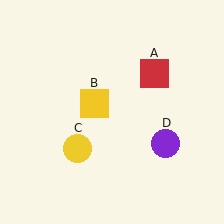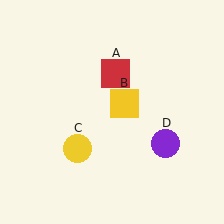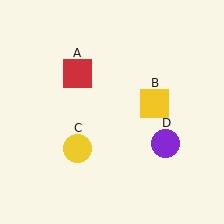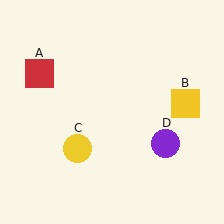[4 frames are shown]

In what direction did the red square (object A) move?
The red square (object A) moved left.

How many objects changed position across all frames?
2 objects changed position: red square (object A), yellow square (object B).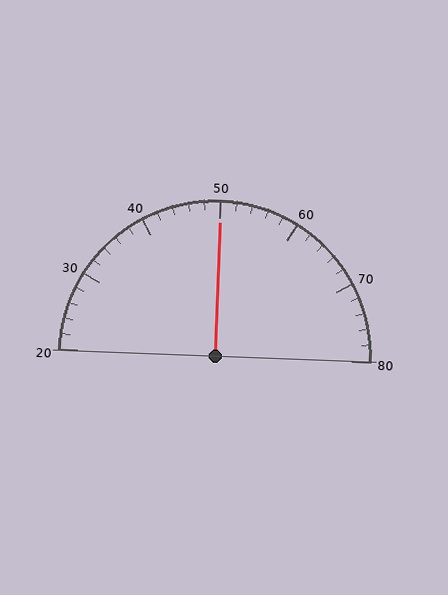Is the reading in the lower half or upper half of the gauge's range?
The reading is in the upper half of the range (20 to 80).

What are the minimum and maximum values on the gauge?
The gauge ranges from 20 to 80.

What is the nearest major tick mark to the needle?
The nearest major tick mark is 50.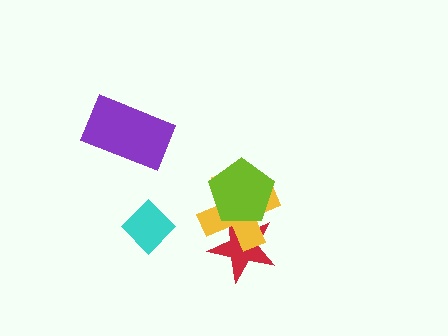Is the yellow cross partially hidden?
Yes, it is partially covered by another shape.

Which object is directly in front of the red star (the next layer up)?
The yellow cross is directly in front of the red star.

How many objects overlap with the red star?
2 objects overlap with the red star.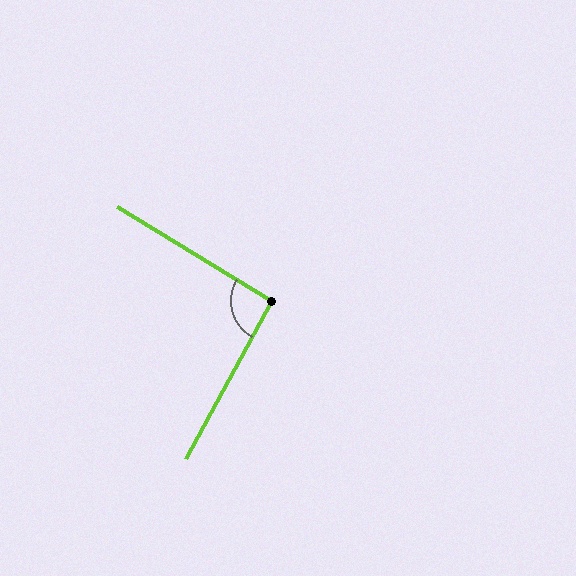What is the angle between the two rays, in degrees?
Approximately 93 degrees.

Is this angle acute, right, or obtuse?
It is approximately a right angle.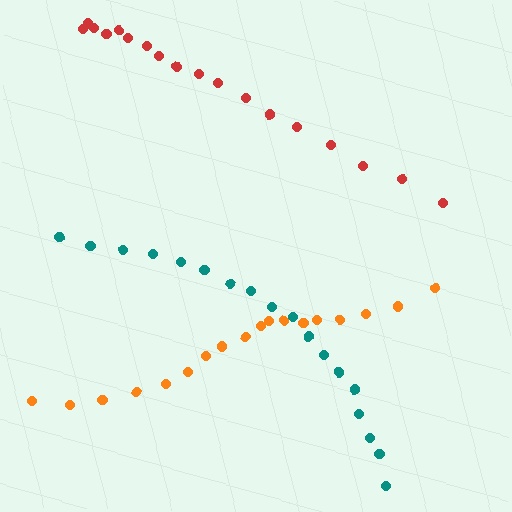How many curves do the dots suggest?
There are 3 distinct paths.